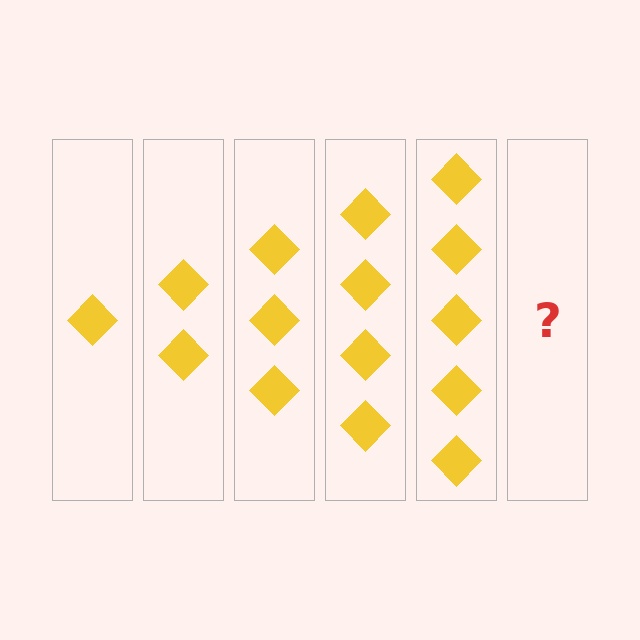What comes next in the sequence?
The next element should be 6 diamonds.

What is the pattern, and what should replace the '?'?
The pattern is that each step adds one more diamond. The '?' should be 6 diamonds.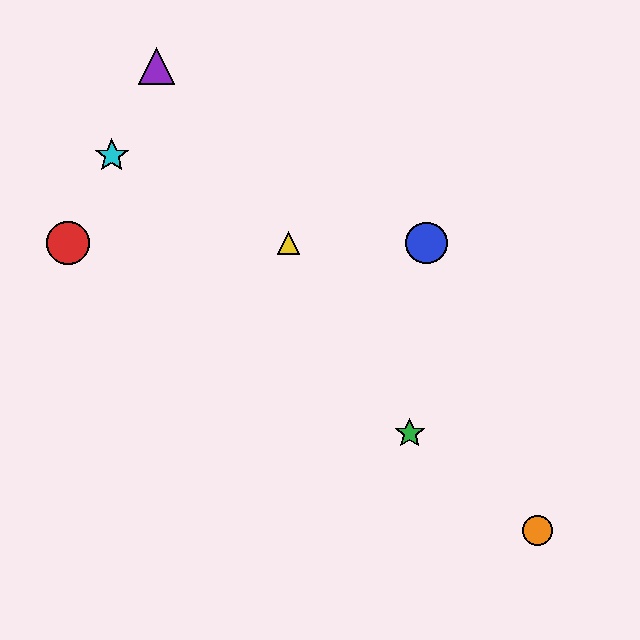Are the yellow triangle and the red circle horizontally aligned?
Yes, both are at y≈243.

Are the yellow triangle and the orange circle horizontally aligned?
No, the yellow triangle is at y≈243 and the orange circle is at y≈530.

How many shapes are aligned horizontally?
3 shapes (the red circle, the blue circle, the yellow triangle) are aligned horizontally.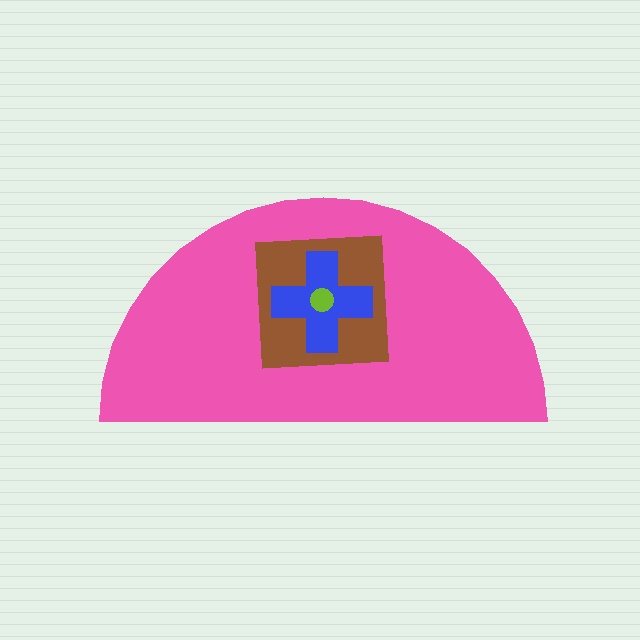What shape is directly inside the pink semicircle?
The brown square.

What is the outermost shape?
The pink semicircle.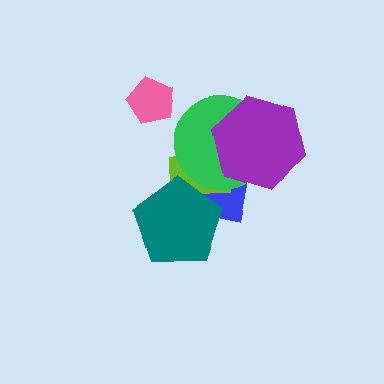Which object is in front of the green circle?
The purple hexagon is in front of the green circle.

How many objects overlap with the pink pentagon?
0 objects overlap with the pink pentagon.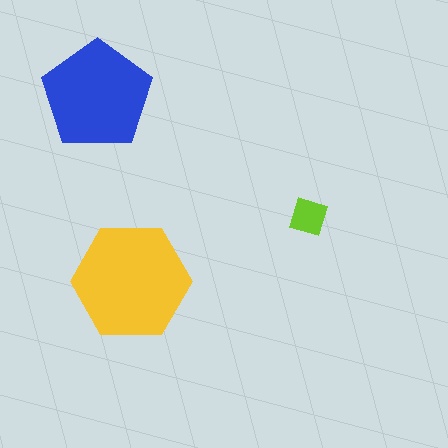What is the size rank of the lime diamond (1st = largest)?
3rd.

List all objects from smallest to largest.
The lime diamond, the blue pentagon, the yellow hexagon.